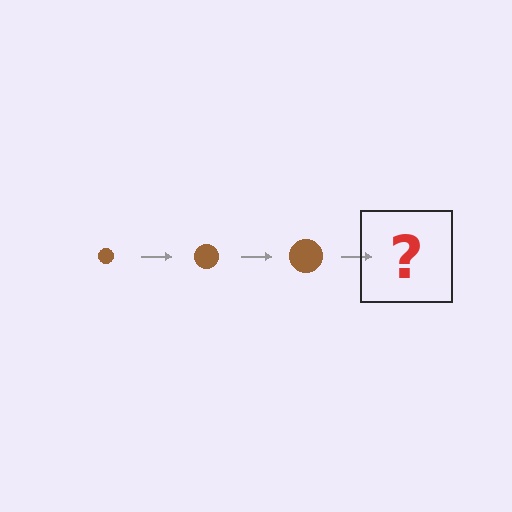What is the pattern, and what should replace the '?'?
The pattern is that the circle gets progressively larger each step. The '?' should be a brown circle, larger than the previous one.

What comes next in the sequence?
The next element should be a brown circle, larger than the previous one.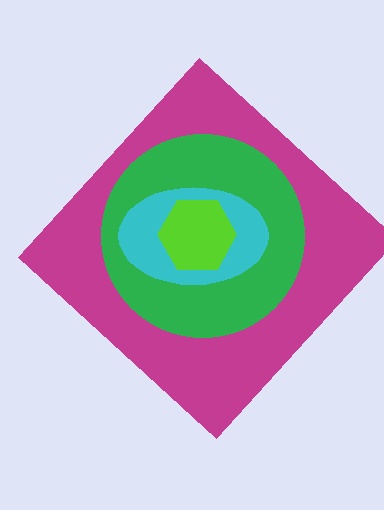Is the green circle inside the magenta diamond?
Yes.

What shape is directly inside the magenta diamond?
The green circle.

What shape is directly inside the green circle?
The cyan ellipse.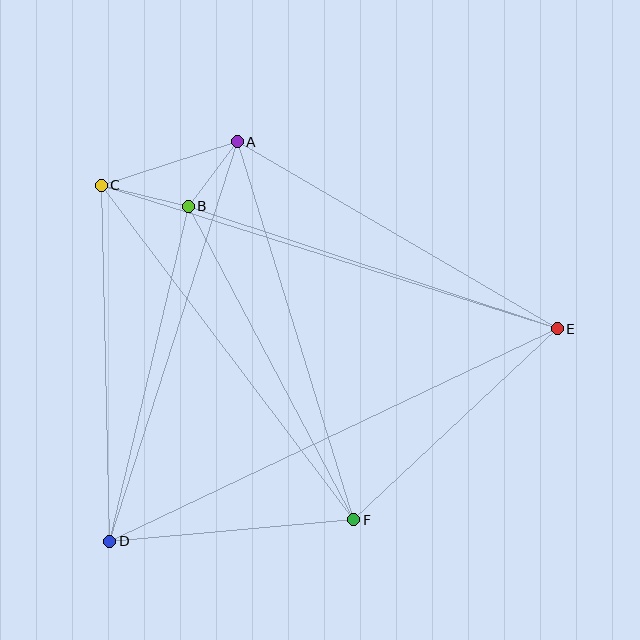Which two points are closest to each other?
Points A and B are closest to each other.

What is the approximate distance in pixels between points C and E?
The distance between C and E is approximately 478 pixels.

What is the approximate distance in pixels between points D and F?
The distance between D and F is approximately 245 pixels.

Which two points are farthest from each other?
Points D and E are farthest from each other.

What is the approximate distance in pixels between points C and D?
The distance between C and D is approximately 356 pixels.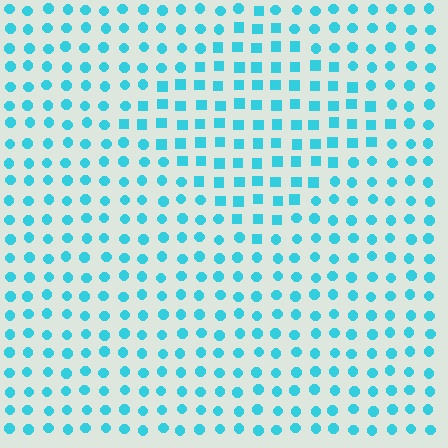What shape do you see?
I see a diamond.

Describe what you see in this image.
The image is filled with small cyan elements arranged in a uniform grid. A diamond-shaped region contains squares, while the surrounding area contains circles. The boundary is defined purely by the change in element shape.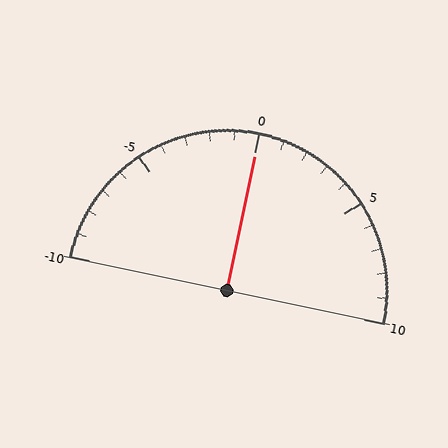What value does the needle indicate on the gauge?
The needle indicates approximately 0.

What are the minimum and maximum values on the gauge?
The gauge ranges from -10 to 10.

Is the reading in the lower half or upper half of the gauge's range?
The reading is in the upper half of the range (-10 to 10).